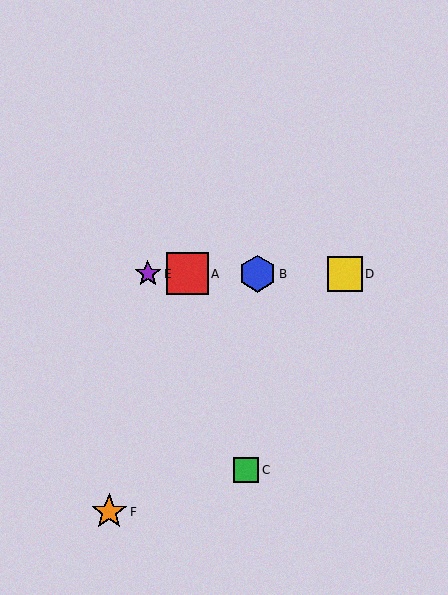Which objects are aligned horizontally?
Objects A, B, D, E are aligned horizontally.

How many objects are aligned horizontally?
4 objects (A, B, D, E) are aligned horizontally.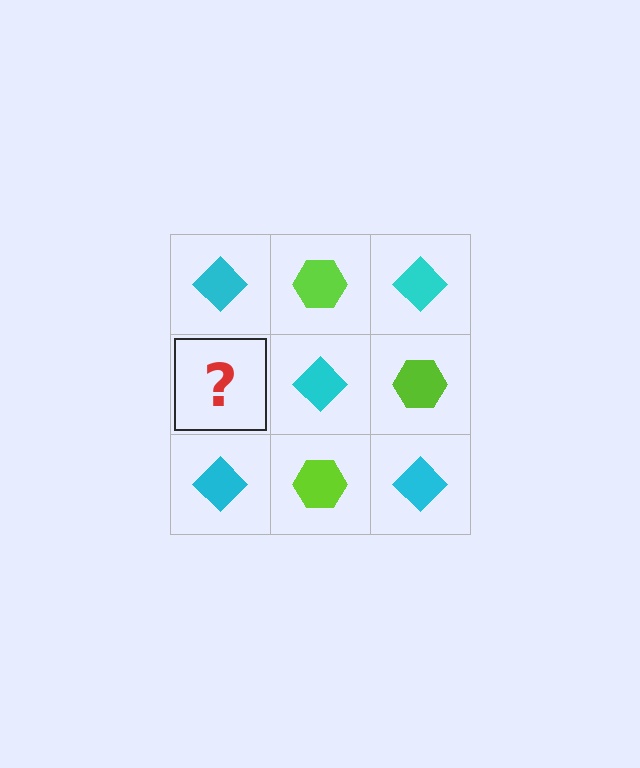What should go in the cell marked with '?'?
The missing cell should contain a lime hexagon.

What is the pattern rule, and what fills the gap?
The rule is that it alternates cyan diamond and lime hexagon in a checkerboard pattern. The gap should be filled with a lime hexagon.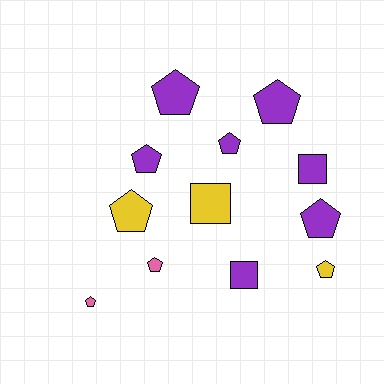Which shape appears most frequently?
Pentagon, with 9 objects.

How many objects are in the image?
There are 12 objects.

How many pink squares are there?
There are no pink squares.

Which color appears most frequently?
Purple, with 7 objects.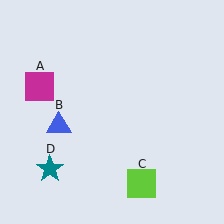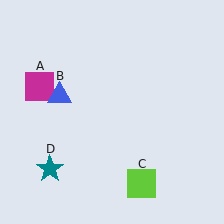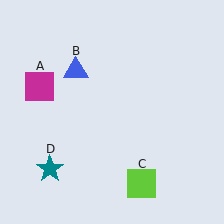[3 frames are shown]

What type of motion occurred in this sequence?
The blue triangle (object B) rotated clockwise around the center of the scene.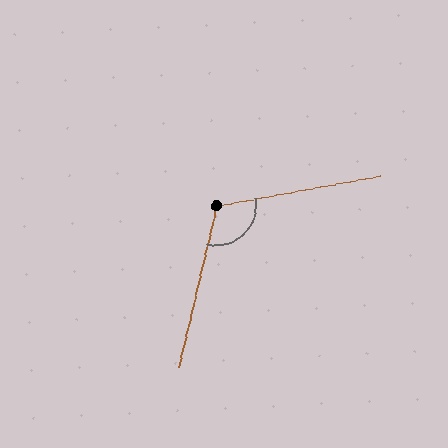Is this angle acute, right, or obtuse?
It is obtuse.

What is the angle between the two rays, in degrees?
Approximately 114 degrees.